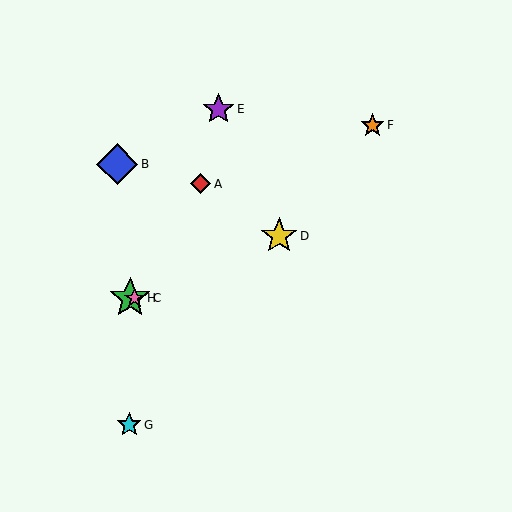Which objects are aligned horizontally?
Objects C, H are aligned horizontally.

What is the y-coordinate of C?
Object C is at y≈298.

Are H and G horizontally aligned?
No, H is at y≈298 and G is at y≈425.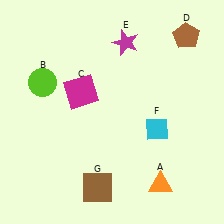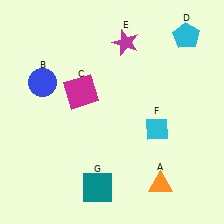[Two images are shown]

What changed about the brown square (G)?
In Image 1, G is brown. In Image 2, it changed to teal.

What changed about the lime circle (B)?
In Image 1, B is lime. In Image 2, it changed to blue.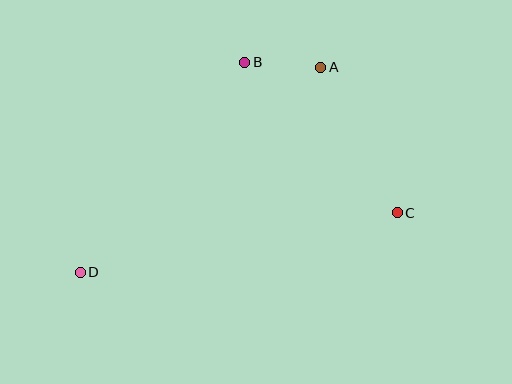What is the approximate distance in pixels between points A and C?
The distance between A and C is approximately 164 pixels.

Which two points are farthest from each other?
Points C and D are farthest from each other.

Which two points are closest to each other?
Points A and B are closest to each other.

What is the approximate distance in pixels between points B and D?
The distance between B and D is approximately 267 pixels.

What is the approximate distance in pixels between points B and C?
The distance between B and C is approximately 214 pixels.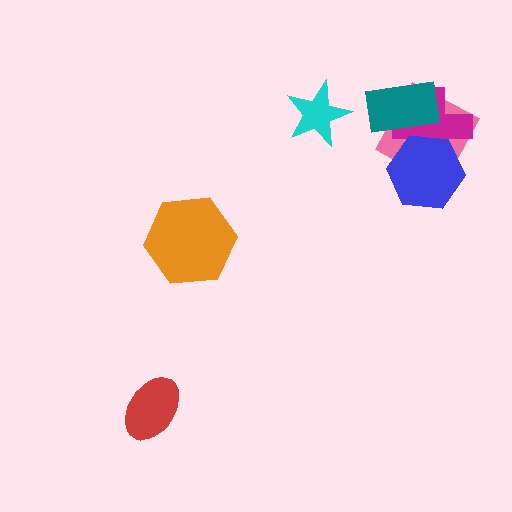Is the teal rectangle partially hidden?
No, no other shape covers it.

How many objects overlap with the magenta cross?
3 objects overlap with the magenta cross.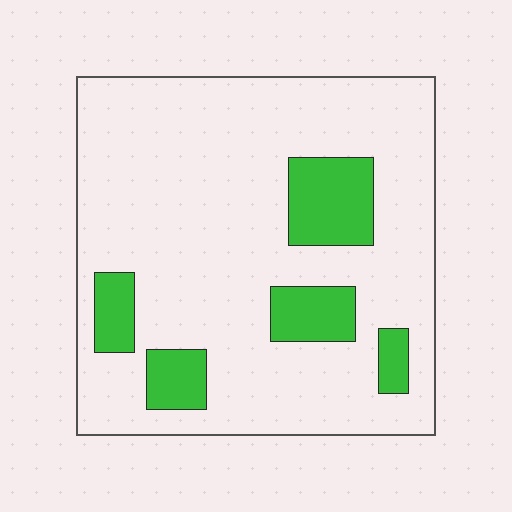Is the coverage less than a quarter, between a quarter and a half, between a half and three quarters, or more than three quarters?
Less than a quarter.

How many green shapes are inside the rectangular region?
5.